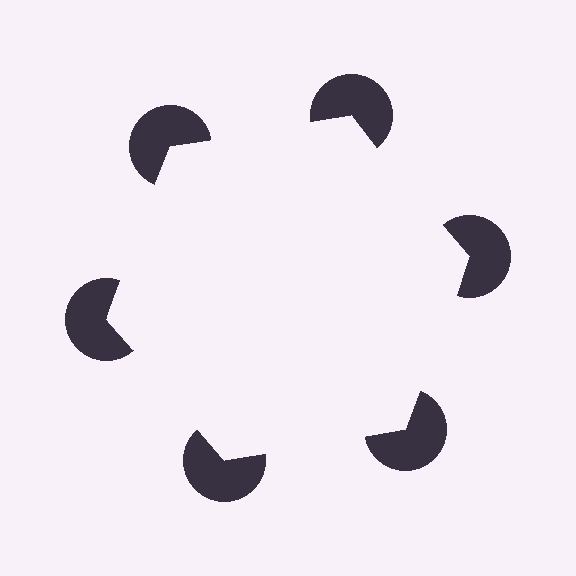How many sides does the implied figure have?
6 sides.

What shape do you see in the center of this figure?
An illusory hexagon — its edges are inferred from the aligned wedge cuts in the pac-man discs, not physically drawn.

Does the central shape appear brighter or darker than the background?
It typically appears slightly brighter than the background, even though no actual brightness change is drawn.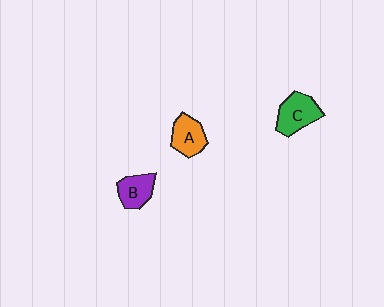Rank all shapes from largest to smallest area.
From largest to smallest: C (green), A (orange), B (purple).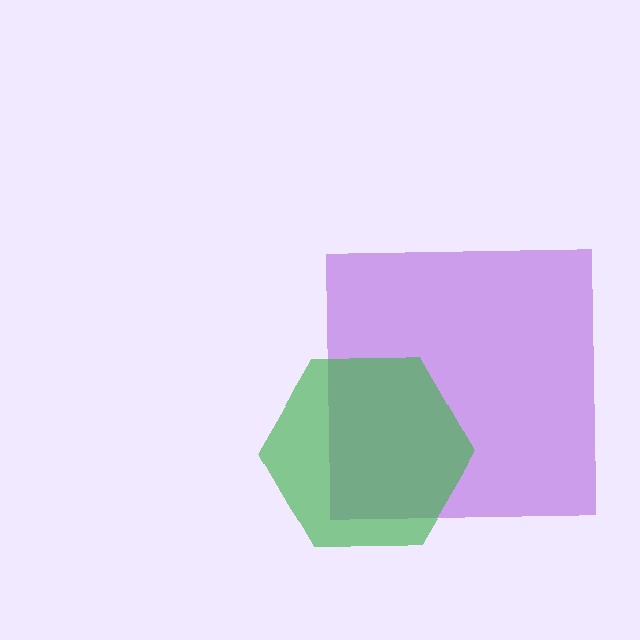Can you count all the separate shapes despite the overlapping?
Yes, there are 2 separate shapes.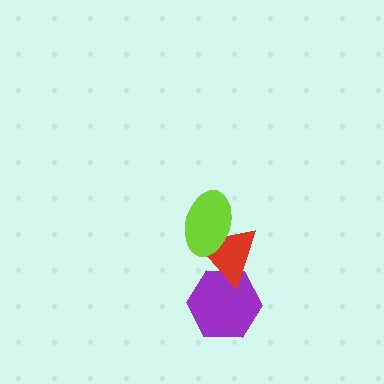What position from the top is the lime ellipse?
The lime ellipse is 1st from the top.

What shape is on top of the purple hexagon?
The red triangle is on top of the purple hexagon.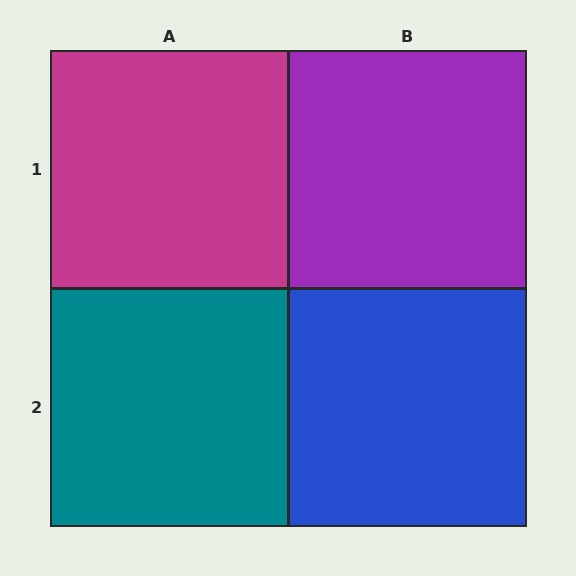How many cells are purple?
1 cell is purple.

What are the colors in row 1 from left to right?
Magenta, purple.